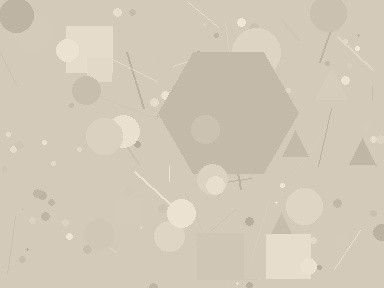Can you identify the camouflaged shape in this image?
The camouflaged shape is a hexagon.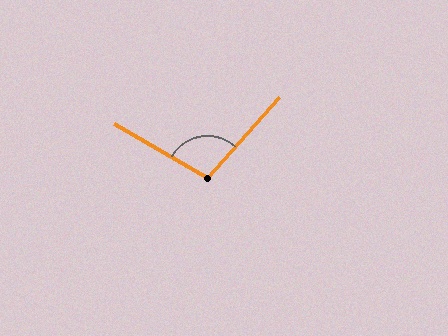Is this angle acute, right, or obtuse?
It is obtuse.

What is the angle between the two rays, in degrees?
Approximately 102 degrees.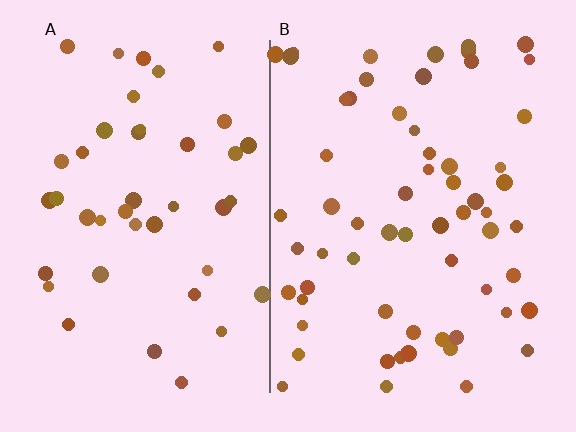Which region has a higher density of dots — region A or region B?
B (the right).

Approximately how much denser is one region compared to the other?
Approximately 1.4× — region B over region A.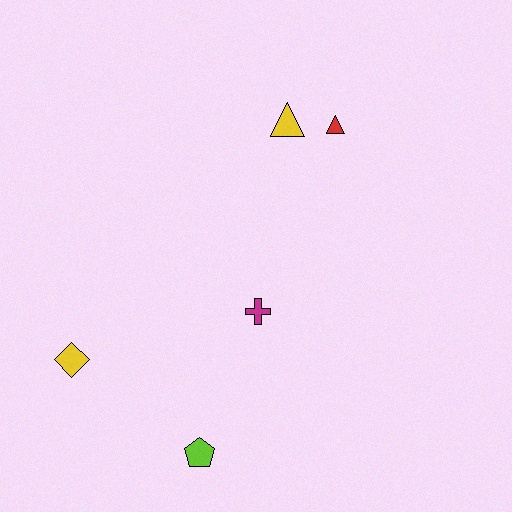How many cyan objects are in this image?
There are no cyan objects.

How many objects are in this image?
There are 5 objects.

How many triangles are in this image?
There are 2 triangles.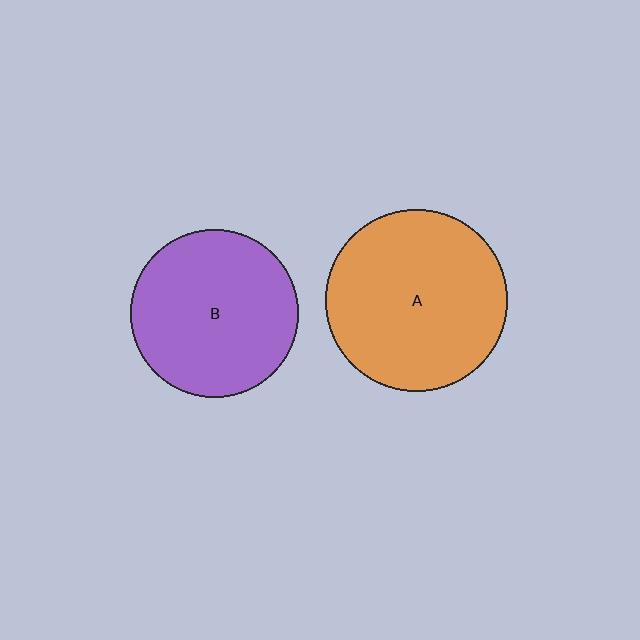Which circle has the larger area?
Circle A (orange).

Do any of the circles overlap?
No, none of the circles overlap.